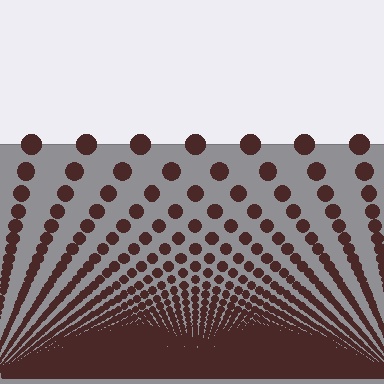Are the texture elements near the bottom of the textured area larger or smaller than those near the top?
Smaller. The gradient is inverted — elements near the bottom are smaller and denser.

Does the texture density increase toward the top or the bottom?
Density increases toward the bottom.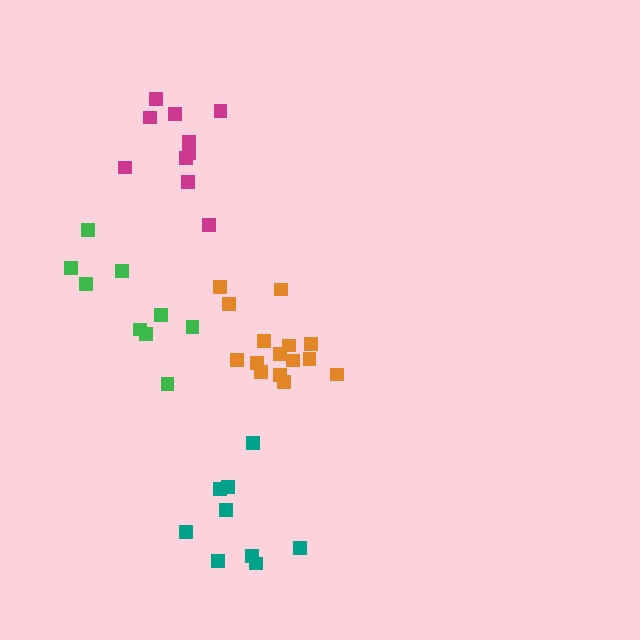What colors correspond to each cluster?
The clusters are colored: green, teal, orange, magenta.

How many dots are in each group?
Group 1: 9 dots, Group 2: 9 dots, Group 3: 15 dots, Group 4: 10 dots (43 total).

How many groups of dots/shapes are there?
There are 4 groups.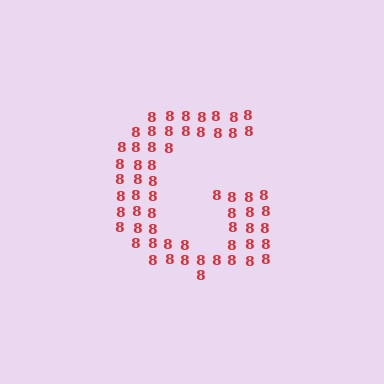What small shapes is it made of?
It is made of small digit 8's.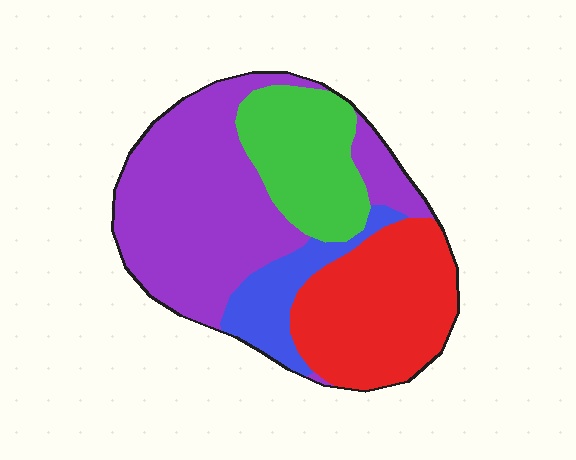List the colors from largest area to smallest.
From largest to smallest: purple, red, green, blue.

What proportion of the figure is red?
Red covers 27% of the figure.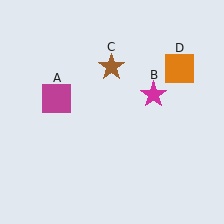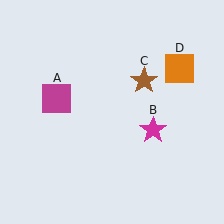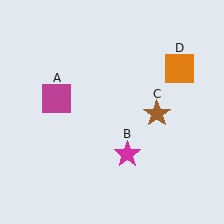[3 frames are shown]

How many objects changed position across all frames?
2 objects changed position: magenta star (object B), brown star (object C).